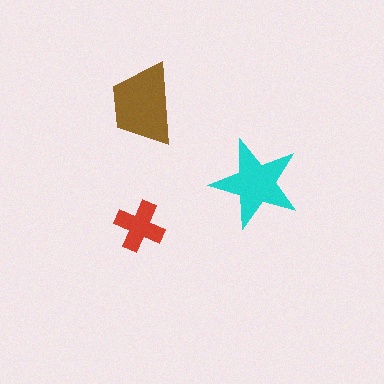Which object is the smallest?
The red cross.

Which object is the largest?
The brown trapezoid.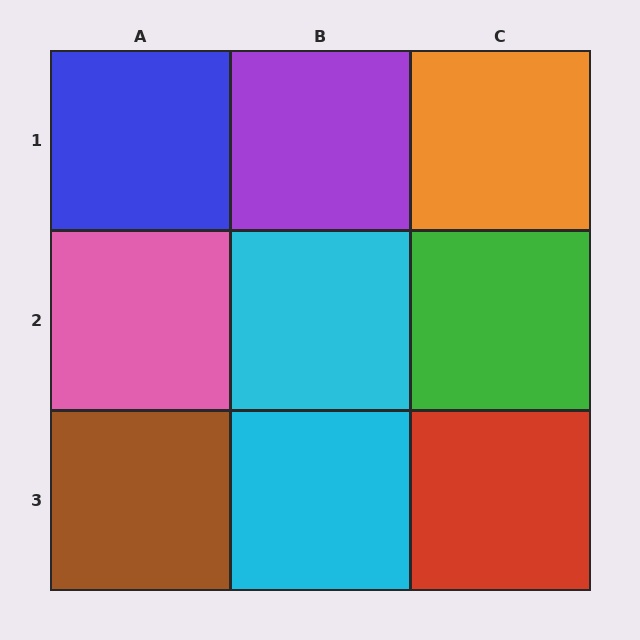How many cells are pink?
1 cell is pink.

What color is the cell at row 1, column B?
Purple.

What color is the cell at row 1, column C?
Orange.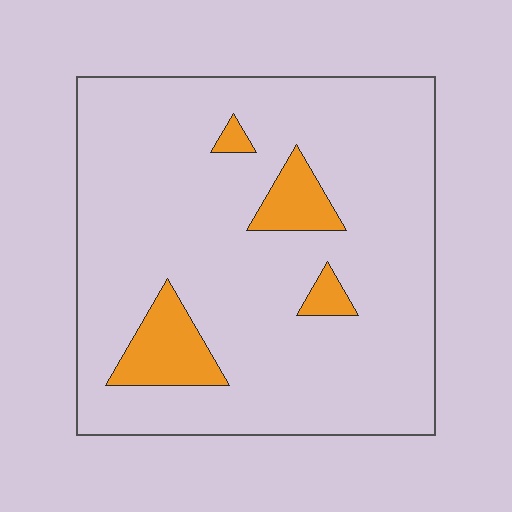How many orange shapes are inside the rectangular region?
4.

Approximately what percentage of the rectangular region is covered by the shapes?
Approximately 10%.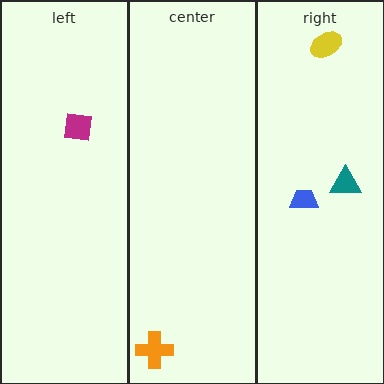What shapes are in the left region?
The magenta square.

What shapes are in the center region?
The orange cross.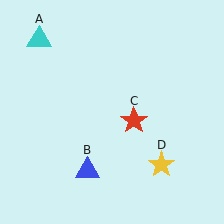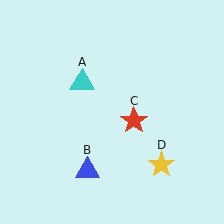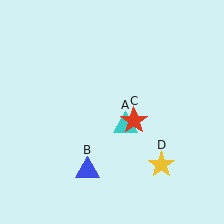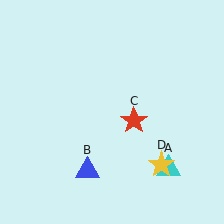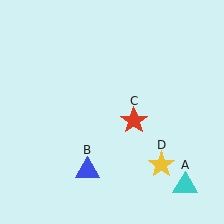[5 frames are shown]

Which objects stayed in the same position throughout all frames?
Blue triangle (object B) and red star (object C) and yellow star (object D) remained stationary.